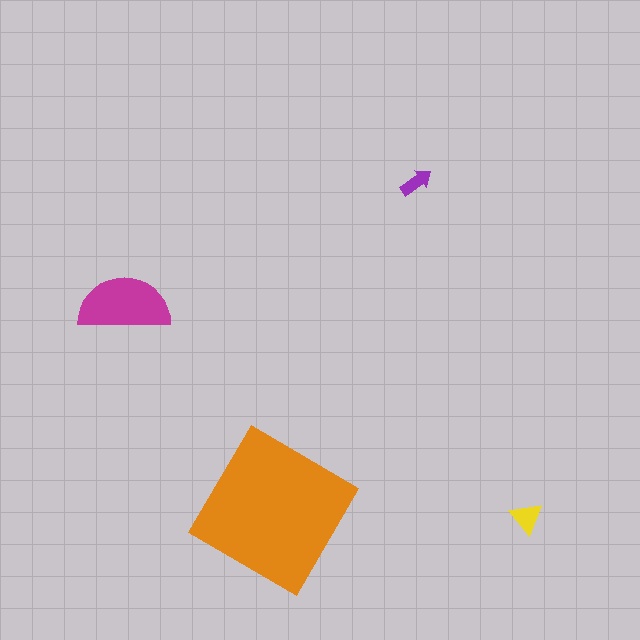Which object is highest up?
The purple arrow is topmost.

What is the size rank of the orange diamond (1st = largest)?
1st.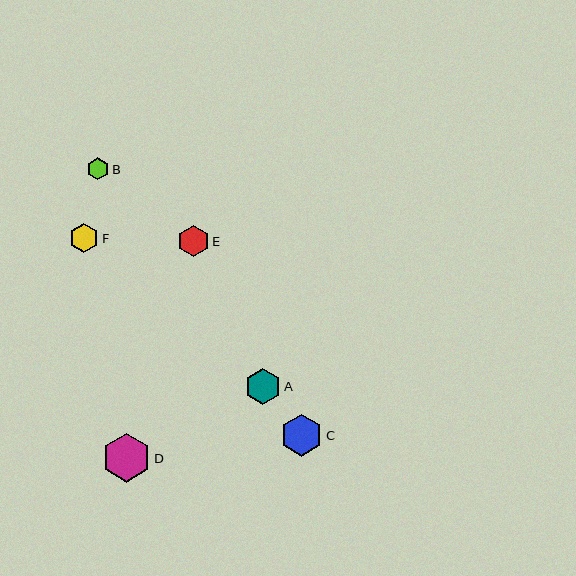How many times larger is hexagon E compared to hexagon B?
Hexagon E is approximately 1.4 times the size of hexagon B.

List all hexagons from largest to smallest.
From largest to smallest: D, C, A, E, F, B.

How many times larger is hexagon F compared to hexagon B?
Hexagon F is approximately 1.3 times the size of hexagon B.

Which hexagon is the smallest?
Hexagon B is the smallest with a size of approximately 22 pixels.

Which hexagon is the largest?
Hexagon D is the largest with a size of approximately 49 pixels.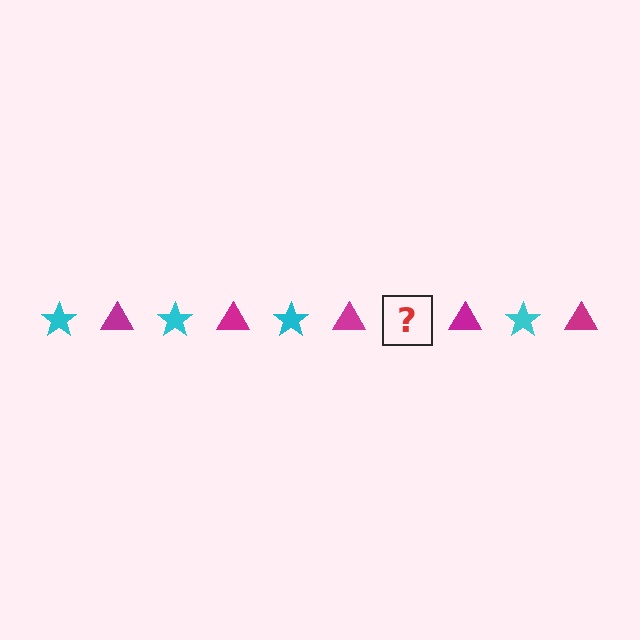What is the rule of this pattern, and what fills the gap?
The rule is that the pattern alternates between cyan star and magenta triangle. The gap should be filled with a cyan star.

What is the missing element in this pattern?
The missing element is a cyan star.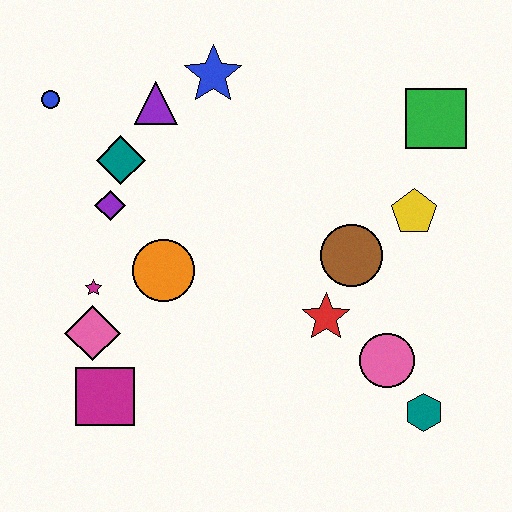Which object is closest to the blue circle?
The teal diamond is closest to the blue circle.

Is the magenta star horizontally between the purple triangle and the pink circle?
No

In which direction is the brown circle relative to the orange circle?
The brown circle is to the right of the orange circle.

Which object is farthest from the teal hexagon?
The blue circle is farthest from the teal hexagon.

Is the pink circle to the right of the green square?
No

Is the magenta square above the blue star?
No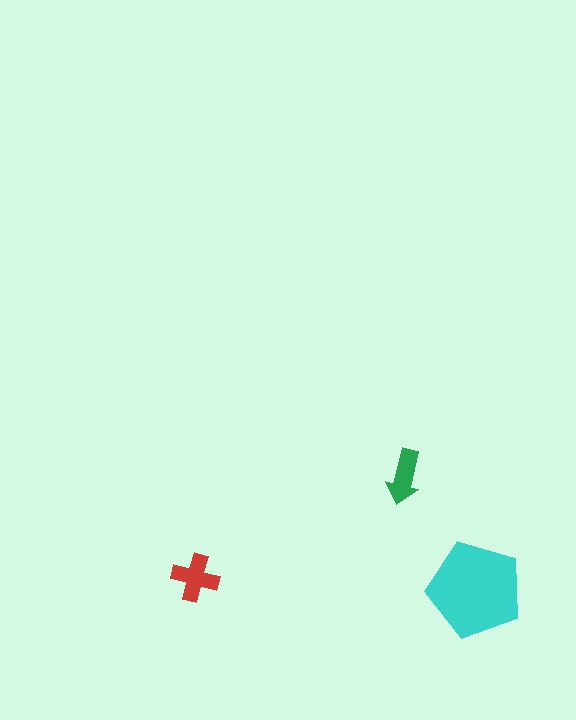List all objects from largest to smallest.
The cyan pentagon, the red cross, the green arrow.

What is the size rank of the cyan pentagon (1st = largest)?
1st.